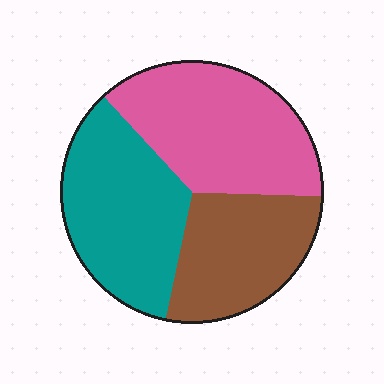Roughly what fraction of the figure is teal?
Teal covers around 35% of the figure.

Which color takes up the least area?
Brown, at roughly 30%.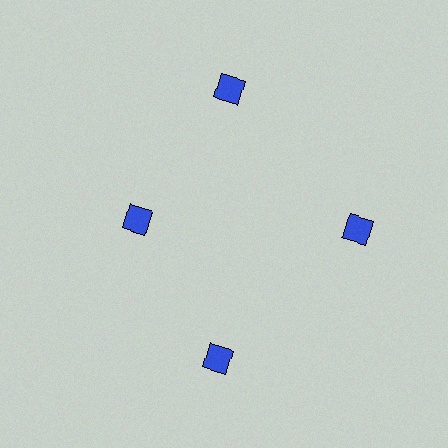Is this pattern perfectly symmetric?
No. The 4 blue diamonds are arranged in a ring, but one element near the 9 o'clock position is pulled inward toward the center, breaking the 4-fold rotational symmetry.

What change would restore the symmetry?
The symmetry would be restored by moving it outward, back onto the ring so that all 4 diamonds sit at equal angles and equal distance from the center.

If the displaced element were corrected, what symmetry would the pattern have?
It would have 4-fold rotational symmetry — the pattern would map onto itself every 90 degrees.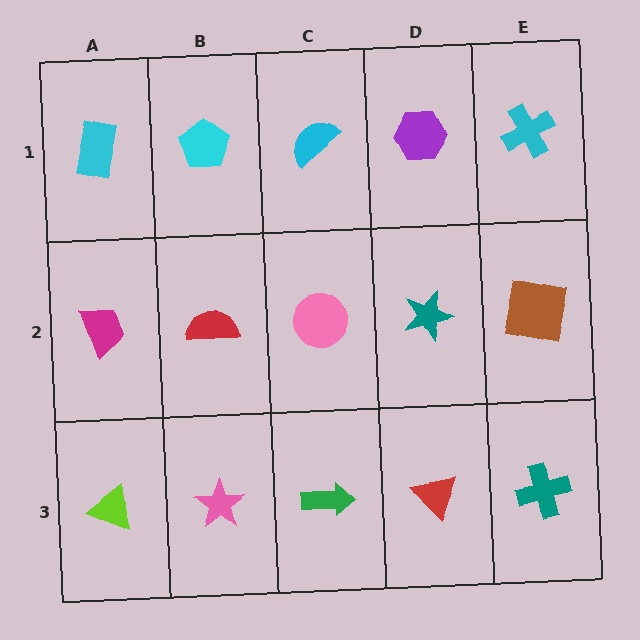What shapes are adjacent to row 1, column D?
A teal star (row 2, column D), a cyan semicircle (row 1, column C), a cyan cross (row 1, column E).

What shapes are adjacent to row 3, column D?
A teal star (row 2, column D), a green arrow (row 3, column C), a teal cross (row 3, column E).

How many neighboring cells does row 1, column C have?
3.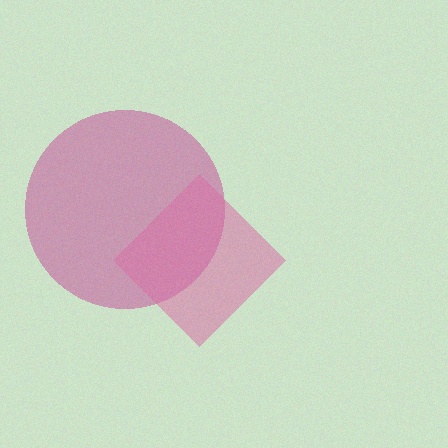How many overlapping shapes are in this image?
There are 2 overlapping shapes in the image.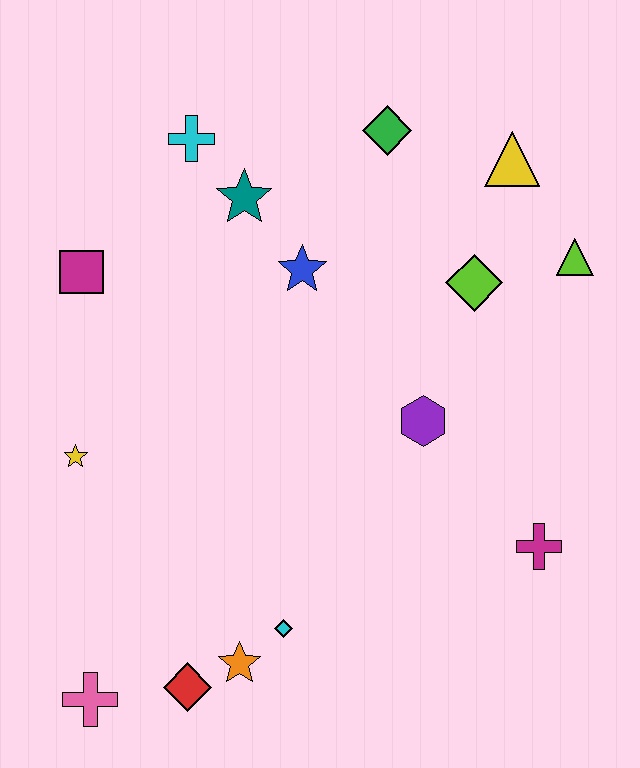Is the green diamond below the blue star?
No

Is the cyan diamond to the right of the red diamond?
Yes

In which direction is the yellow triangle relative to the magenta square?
The yellow triangle is to the right of the magenta square.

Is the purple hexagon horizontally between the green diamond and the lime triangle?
Yes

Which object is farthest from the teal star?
The pink cross is farthest from the teal star.